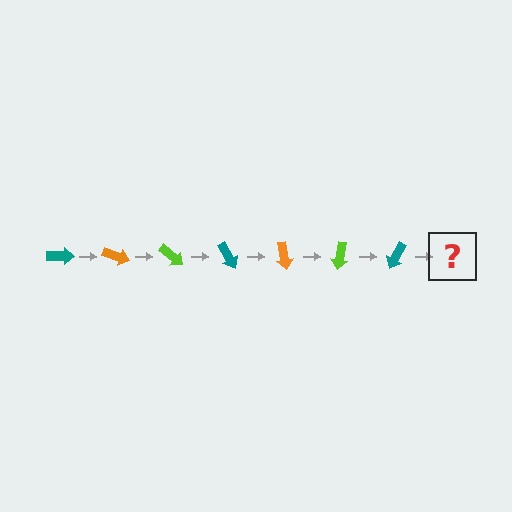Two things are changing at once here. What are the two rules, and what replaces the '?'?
The two rules are that it rotates 20 degrees each step and the color cycles through teal, orange, and lime. The '?' should be an orange arrow, rotated 140 degrees from the start.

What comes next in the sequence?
The next element should be an orange arrow, rotated 140 degrees from the start.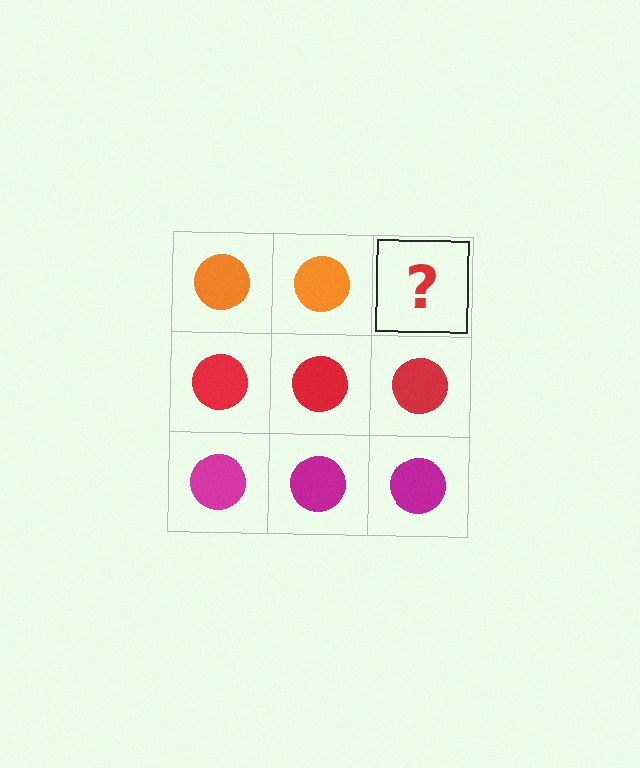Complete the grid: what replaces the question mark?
The question mark should be replaced with an orange circle.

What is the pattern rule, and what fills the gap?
The rule is that each row has a consistent color. The gap should be filled with an orange circle.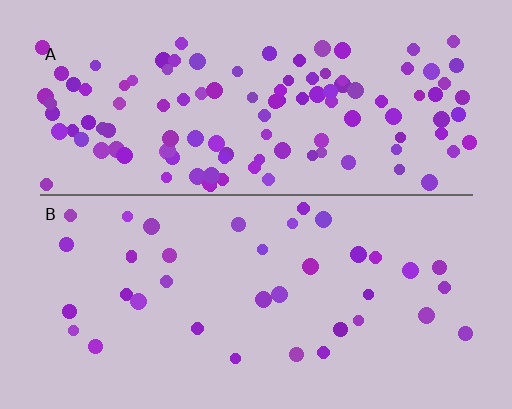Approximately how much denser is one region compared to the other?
Approximately 3.1× — region A over region B.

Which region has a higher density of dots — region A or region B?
A (the top).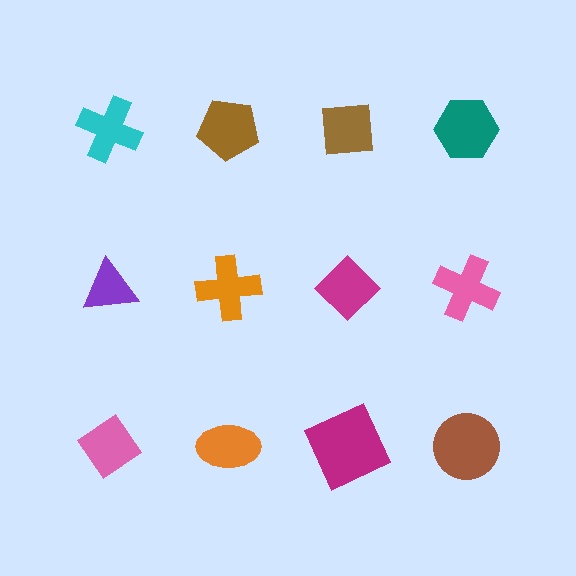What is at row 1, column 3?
A brown square.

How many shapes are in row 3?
4 shapes.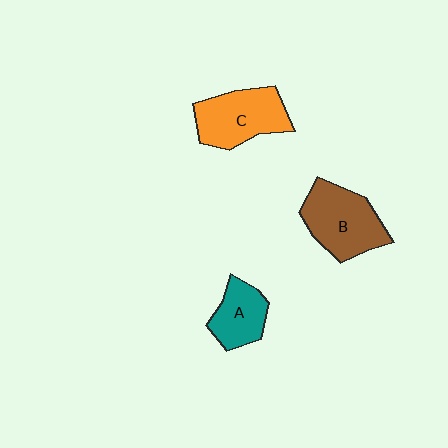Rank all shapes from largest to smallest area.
From largest to smallest: B (brown), C (orange), A (teal).